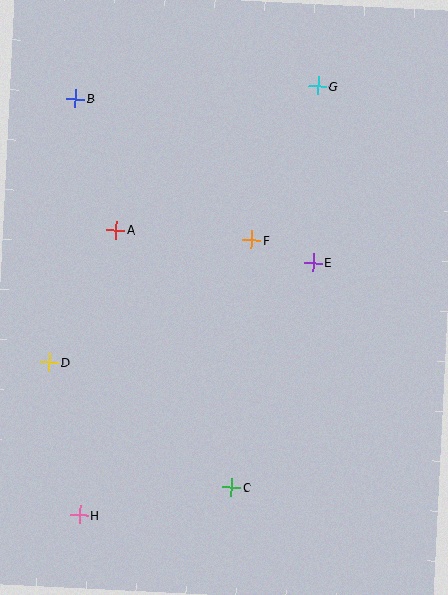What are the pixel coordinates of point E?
Point E is at (313, 263).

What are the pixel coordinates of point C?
Point C is at (231, 487).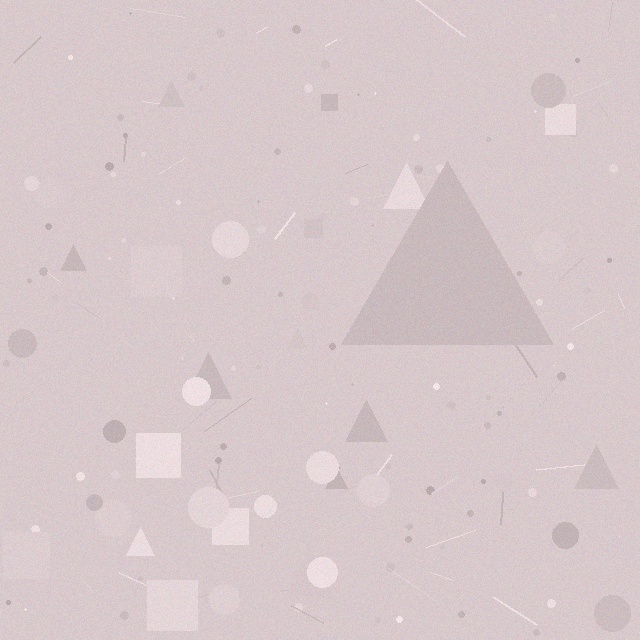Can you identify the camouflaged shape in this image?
The camouflaged shape is a triangle.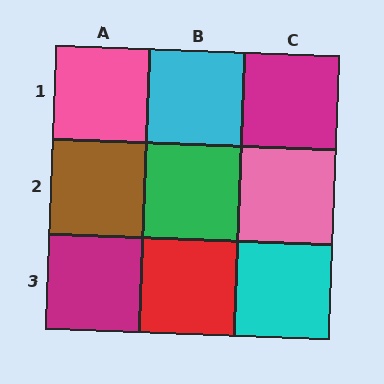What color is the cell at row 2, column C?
Pink.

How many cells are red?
1 cell is red.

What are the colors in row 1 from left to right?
Pink, cyan, magenta.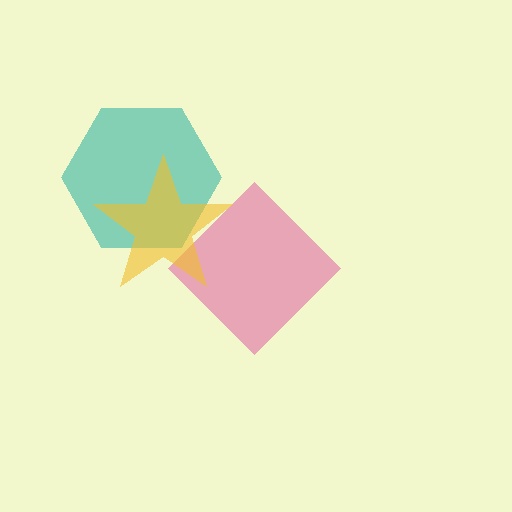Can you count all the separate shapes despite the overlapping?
Yes, there are 3 separate shapes.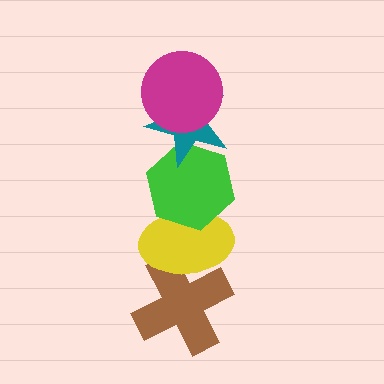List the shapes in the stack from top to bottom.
From top to bottom: the magenta circle, the teal star, the green hexagon, the yellow ellipse, the brown cross.